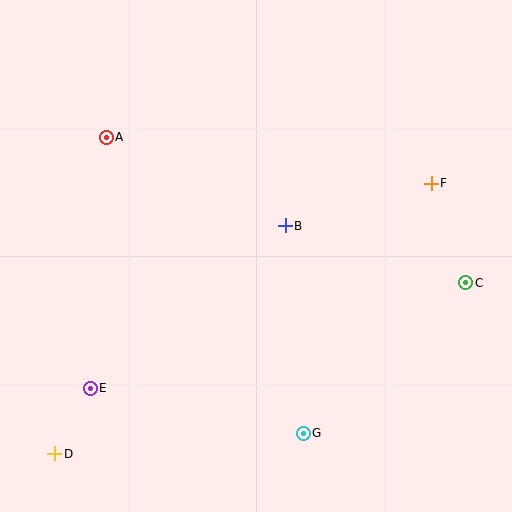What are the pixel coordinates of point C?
Point C is at (466, 283).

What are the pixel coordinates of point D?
Point D is at (55, 454).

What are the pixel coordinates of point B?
Point B is at (285, 226).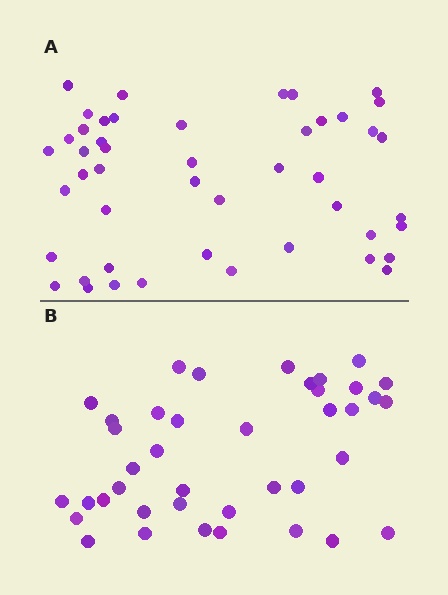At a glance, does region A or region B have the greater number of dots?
Region A (the top region) has more dots.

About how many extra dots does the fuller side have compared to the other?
Region A has roughly 8 or so more dots than region B.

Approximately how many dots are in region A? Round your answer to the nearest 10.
About 50 dots. (The exact count is 47, which rounds to 50.)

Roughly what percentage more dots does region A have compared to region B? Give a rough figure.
About 20% more.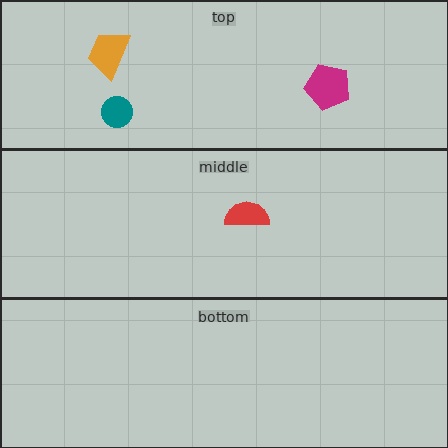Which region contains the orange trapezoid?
The top region.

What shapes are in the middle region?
The red semicircle.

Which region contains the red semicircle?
The middle region.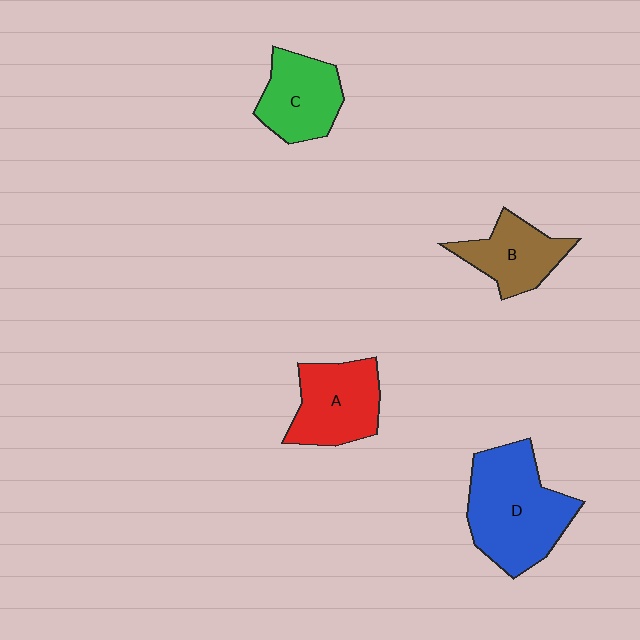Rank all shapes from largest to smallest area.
From largest to smallest: D (blue), A (red), C (green), B (brown).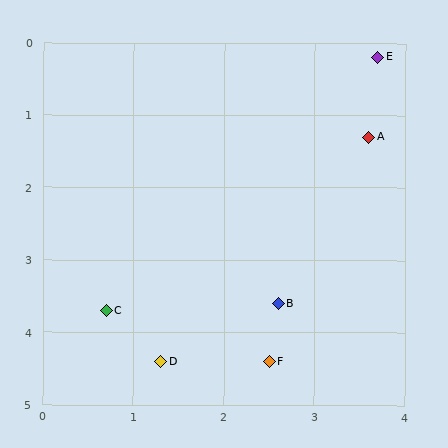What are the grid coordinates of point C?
Point C is at approximately (0.7, 3.7).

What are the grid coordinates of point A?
Point A is at approximately (3.6, 1.3).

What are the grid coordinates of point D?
Point D is at approximately (1.3, 4.4).